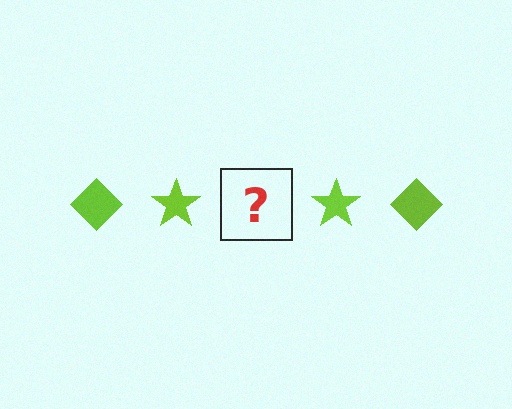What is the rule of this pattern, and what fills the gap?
The rule is that the pattern cycles through diamond, star shapes in lime. The gap should be filled with a lime diamond.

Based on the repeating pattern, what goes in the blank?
The blank should be a lime diamond.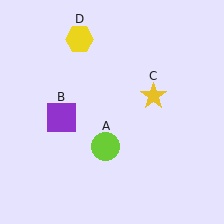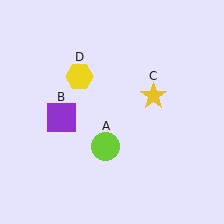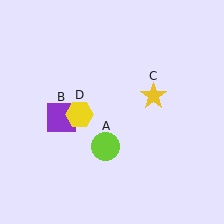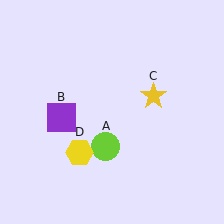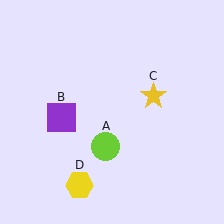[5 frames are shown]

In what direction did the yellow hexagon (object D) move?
The yellow hexagon (object D) moved down.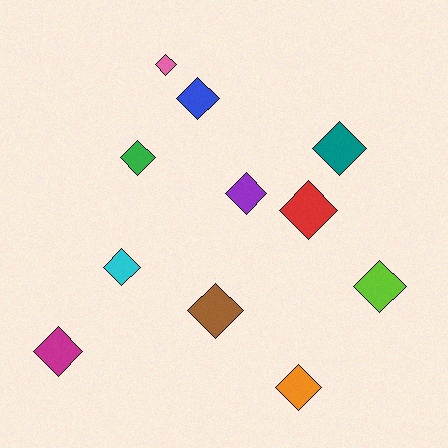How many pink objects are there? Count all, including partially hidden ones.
There is 1 pink object.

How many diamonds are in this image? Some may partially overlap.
There are 11 diamonds.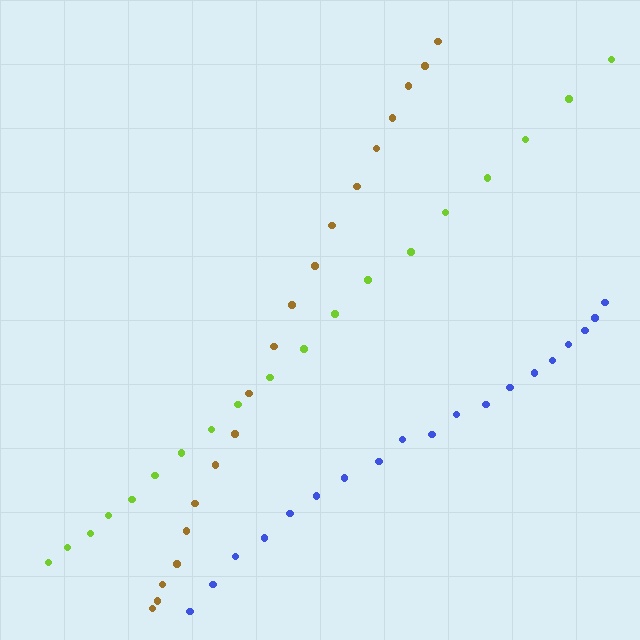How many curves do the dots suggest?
There are 3 distinct paths.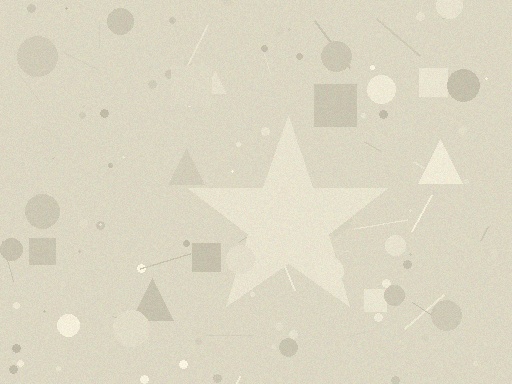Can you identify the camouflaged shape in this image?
The camouflaged shape is a star.